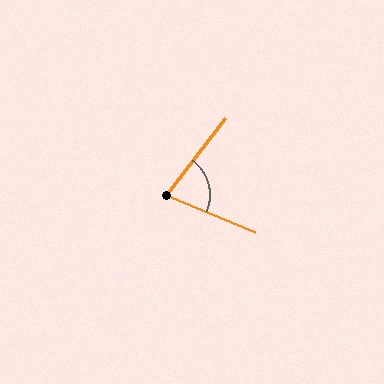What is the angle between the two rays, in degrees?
Approximately 75 degrees.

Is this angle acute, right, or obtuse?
It is acute.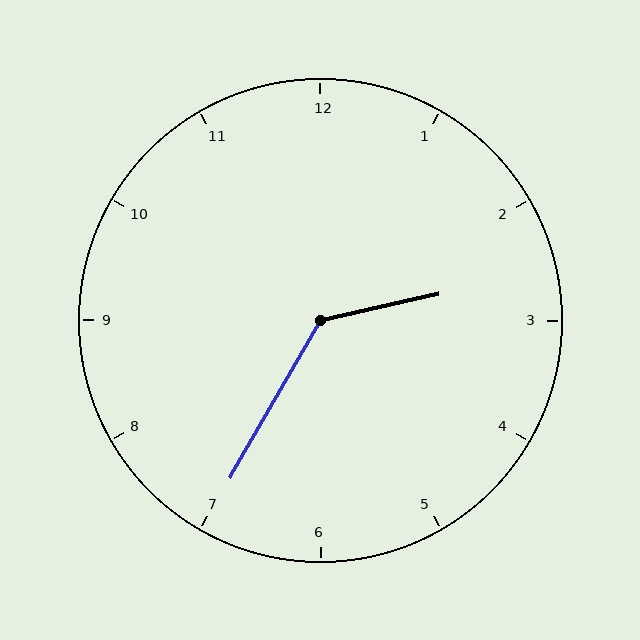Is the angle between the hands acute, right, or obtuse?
It is obtuse.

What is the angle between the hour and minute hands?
Approximately 132 degrees.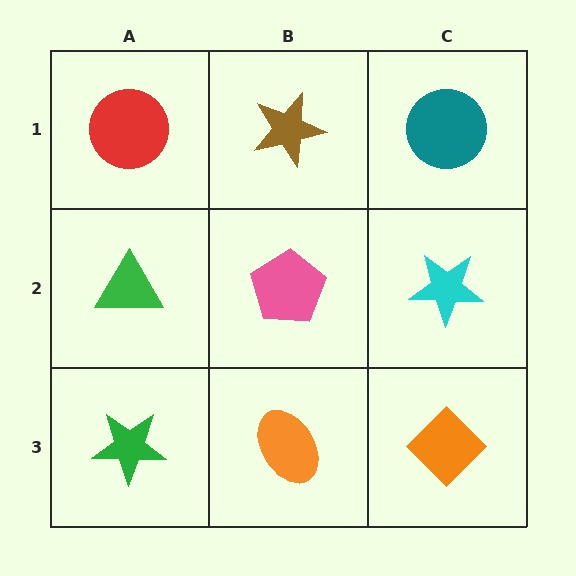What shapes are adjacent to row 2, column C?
A teal circle (row 1, column C), an orange diamond (row 3, column C), a pink pentagon (row 2, column B).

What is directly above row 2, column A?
A red circle.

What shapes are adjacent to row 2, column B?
A brown star (row 1, column B), an orange ellipse (row 3, column B), a green triangle (row 2, column A), a cyan star (row 2, column C).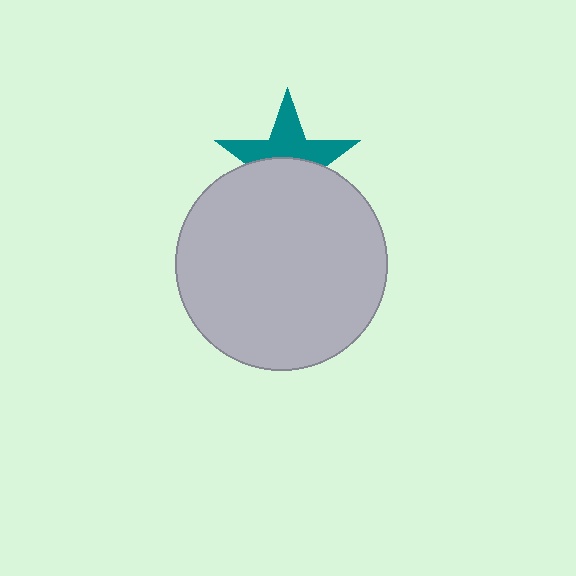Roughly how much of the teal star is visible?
About half of it is visible (roughly 49%).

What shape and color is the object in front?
The object in front is a light gray circle.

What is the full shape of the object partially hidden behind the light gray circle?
The partially hidden object is a teal star.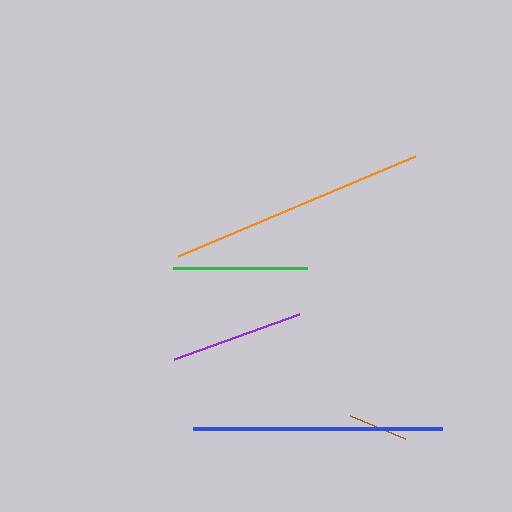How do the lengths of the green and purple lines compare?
The green and purple lines are approximately the same length.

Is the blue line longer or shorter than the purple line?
The blue line is longer than the purple line.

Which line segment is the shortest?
The brown line is the shortest at approximately 60 pixels.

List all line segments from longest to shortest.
From longest to shortest: orange, blue, green, purple, brown.